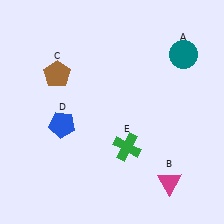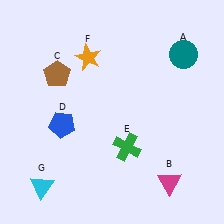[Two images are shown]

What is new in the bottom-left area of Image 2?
A cyan triangle (G) was added in the bottom-left area of Image 2.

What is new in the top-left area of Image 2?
An orange star (F) was added in the top-left area of Image 2.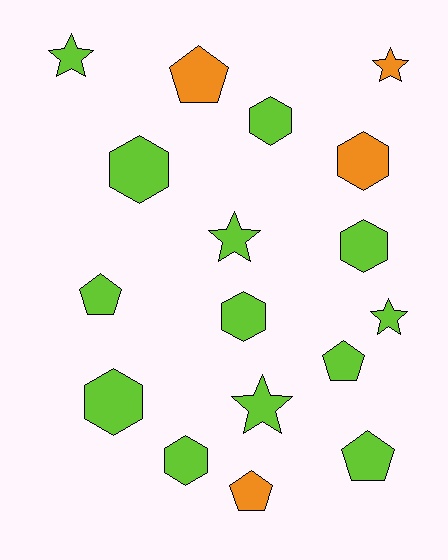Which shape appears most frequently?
Hexagon, with 7 objects.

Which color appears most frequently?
Lime, with 13 objects.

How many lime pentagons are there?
There are 3 lime pentagons.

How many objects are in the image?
There are 17 objects.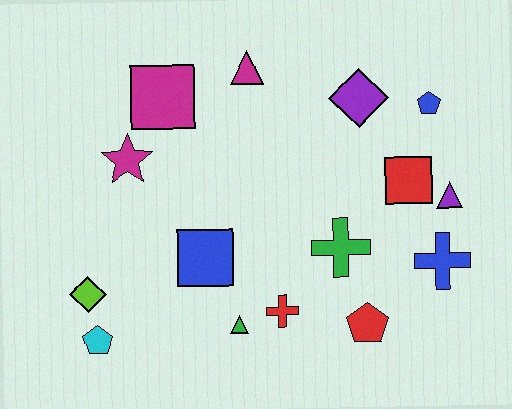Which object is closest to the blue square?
The green triangle is closest to the blue square.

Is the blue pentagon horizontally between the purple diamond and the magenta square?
No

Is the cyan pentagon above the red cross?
No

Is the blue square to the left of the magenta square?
No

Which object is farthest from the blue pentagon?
The cyan pentagon is farthest from the blue pentagon.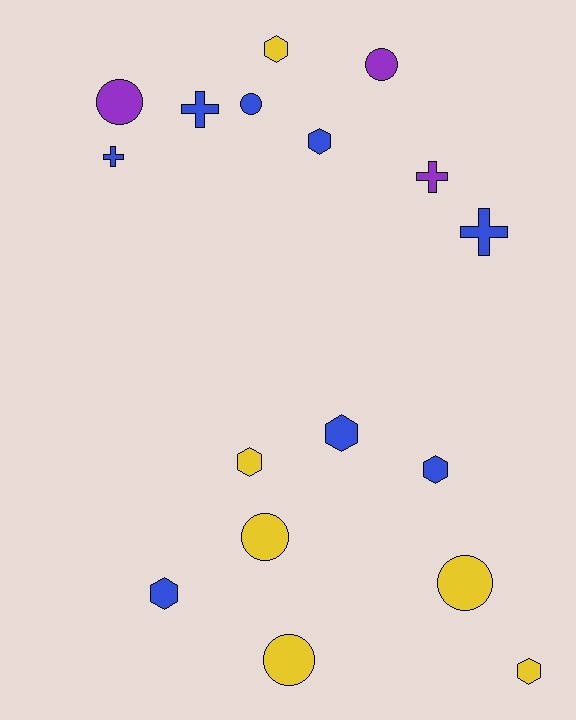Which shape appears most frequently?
Hexagon, with 7 objects.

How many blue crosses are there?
There are 3 blue crosses.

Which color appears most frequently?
Blue, with 8 objects.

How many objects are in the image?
There are 17 objects.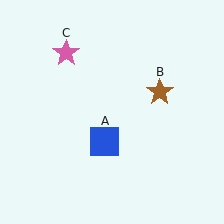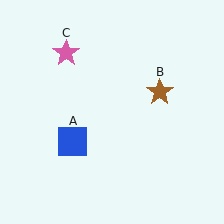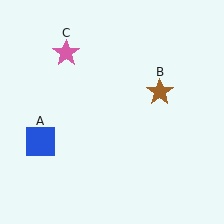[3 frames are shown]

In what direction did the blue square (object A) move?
The blue square (object A) moved left.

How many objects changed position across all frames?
1 object changed position: blue square (object A).